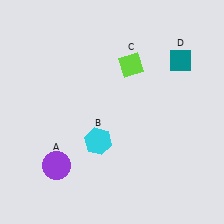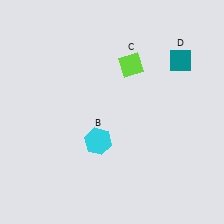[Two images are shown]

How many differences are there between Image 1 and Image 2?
There is 1 difference between the two images.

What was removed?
The purple circle (A) was removed in Image 2.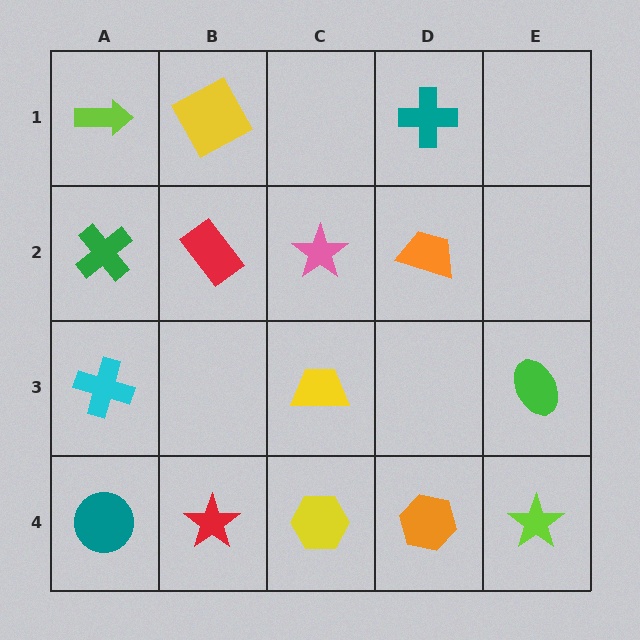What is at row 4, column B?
A red star.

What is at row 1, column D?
A teal cross.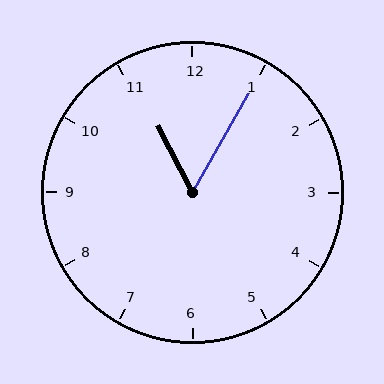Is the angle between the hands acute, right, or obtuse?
It is acute.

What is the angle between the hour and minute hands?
Approximately 58 degrees.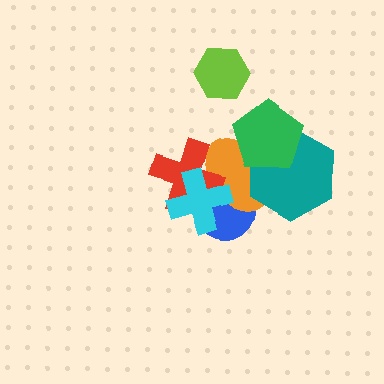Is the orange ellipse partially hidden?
Yes, it is partially covered by another shape.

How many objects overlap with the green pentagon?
2 objects overlap with the green pentagon.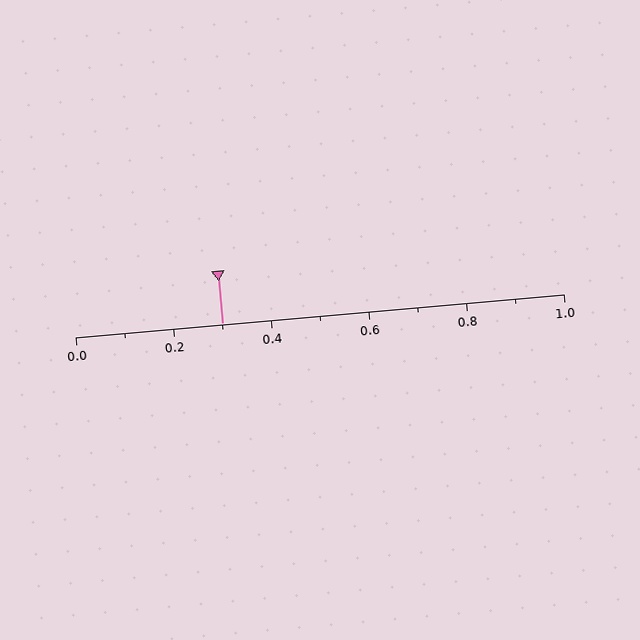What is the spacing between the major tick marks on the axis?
The major ticks are spaced 0.2 apart.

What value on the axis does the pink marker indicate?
The marker indicates approximately 0.3.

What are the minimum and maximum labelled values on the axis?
The axis runs from 0.0 to 1.0.